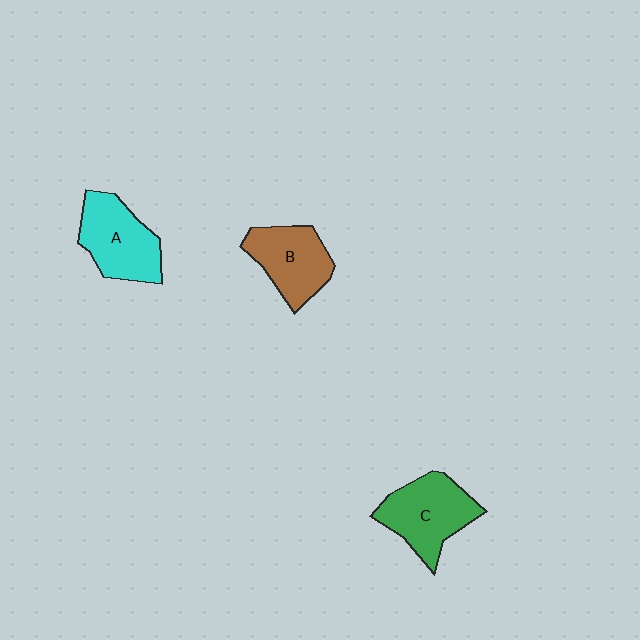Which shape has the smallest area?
Shape B (brown).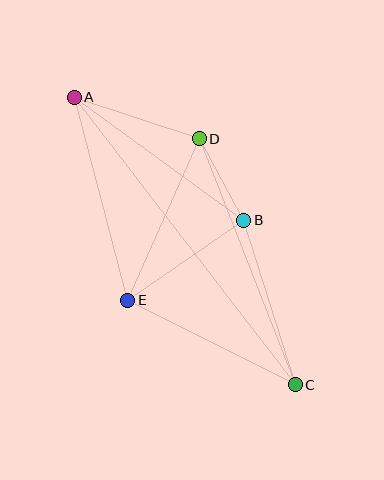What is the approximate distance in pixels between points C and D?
The distance between C and D is approximately 264 pixels.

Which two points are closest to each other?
Points B and D are closest to each other.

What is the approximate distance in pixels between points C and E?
The distance between C and E is approximately 188 pixels.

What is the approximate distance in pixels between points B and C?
The distance between B and C is approximately 172 pixels.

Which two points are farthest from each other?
Points A and C are farthest from each other.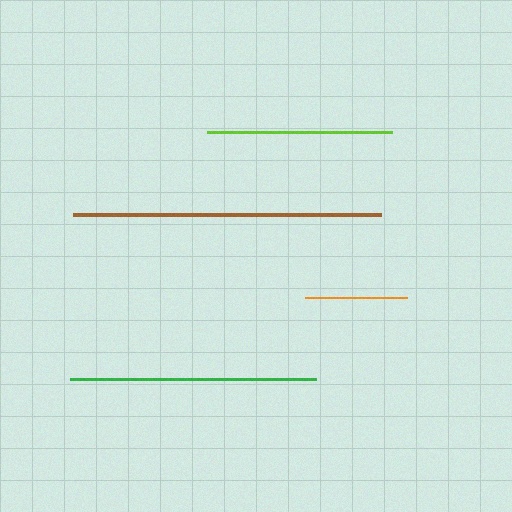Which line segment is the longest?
The brown line is the longest at approximately 308 pixels.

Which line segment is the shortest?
The orange line is the shortest at approximately 102 pixels.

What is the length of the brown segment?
The brown segment is approximately 308 pixels long.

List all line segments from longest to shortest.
From longest to shortest: brown, green, lime, orange.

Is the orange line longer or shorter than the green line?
The green line is longer than the orange line.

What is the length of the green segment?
The green segment is approximately 245 pixels long.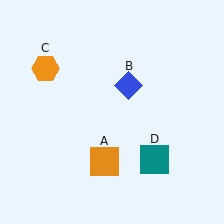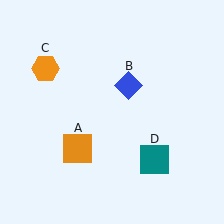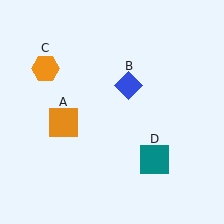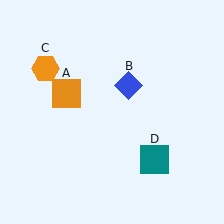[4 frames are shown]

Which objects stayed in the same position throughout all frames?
Blue diamond (object B) and orange hexagon (object C) and teal square (object D) remained stationary.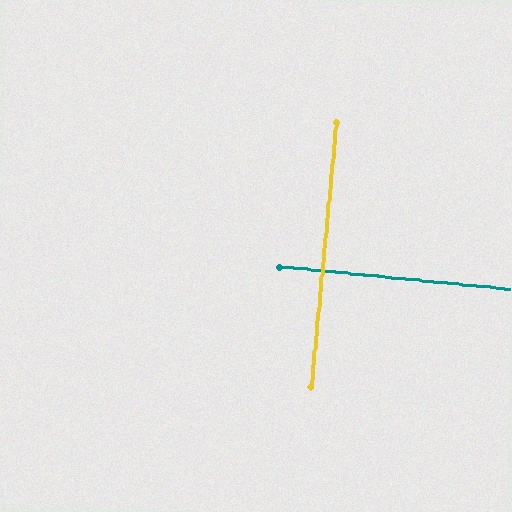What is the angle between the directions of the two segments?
Approximately 90 degrees.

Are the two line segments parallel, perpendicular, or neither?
Perpendicular — they meet at approximately 90°.